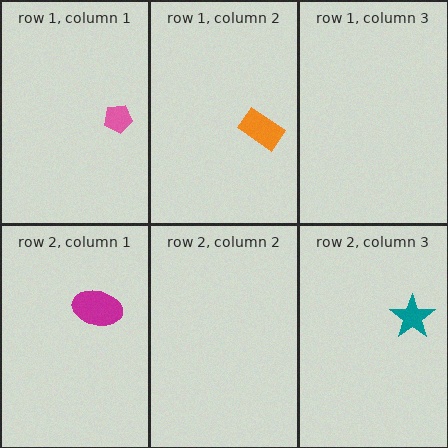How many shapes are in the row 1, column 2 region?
1.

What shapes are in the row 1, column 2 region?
The orange rectangle.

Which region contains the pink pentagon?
The row 1, column 1 region.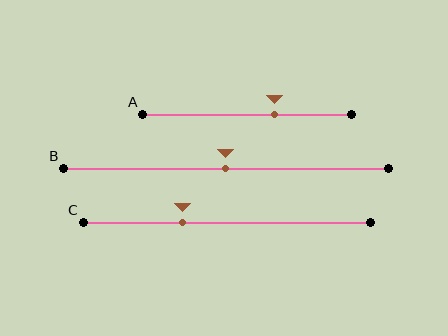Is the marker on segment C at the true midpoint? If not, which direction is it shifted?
No, the marker on segment C is shifted to the left by about 15% of the segment length.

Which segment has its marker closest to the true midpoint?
Segment B has its marker closest to the true midpoint.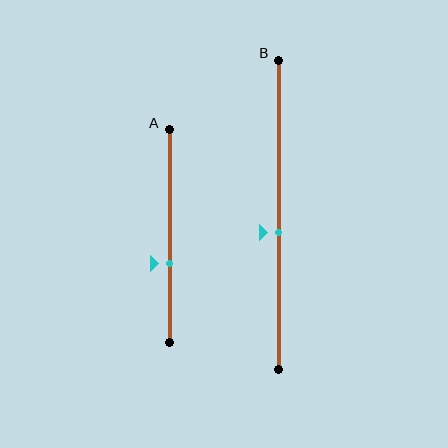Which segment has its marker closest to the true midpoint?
Segment B has its marker closest to the true midpoint.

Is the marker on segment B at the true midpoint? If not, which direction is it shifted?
No, the marker on segment B is shifted downward by about 6% of the segment length.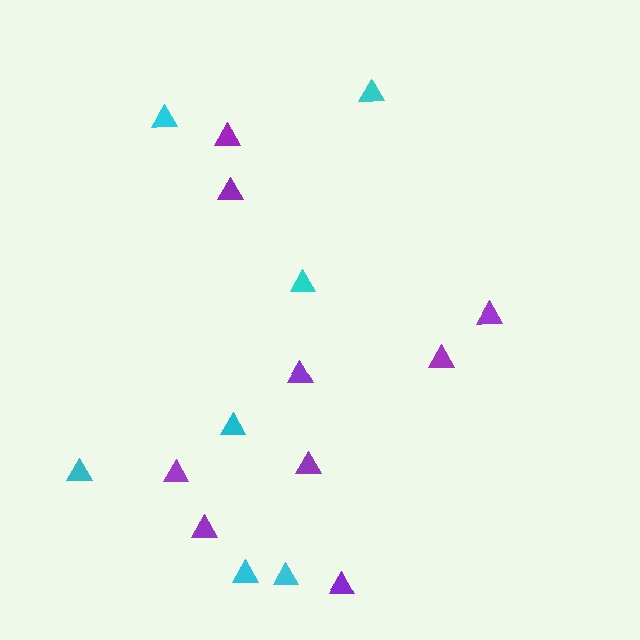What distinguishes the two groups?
There are 2 groups: one group of cyan triangles (7) and one group of purple triangles (9).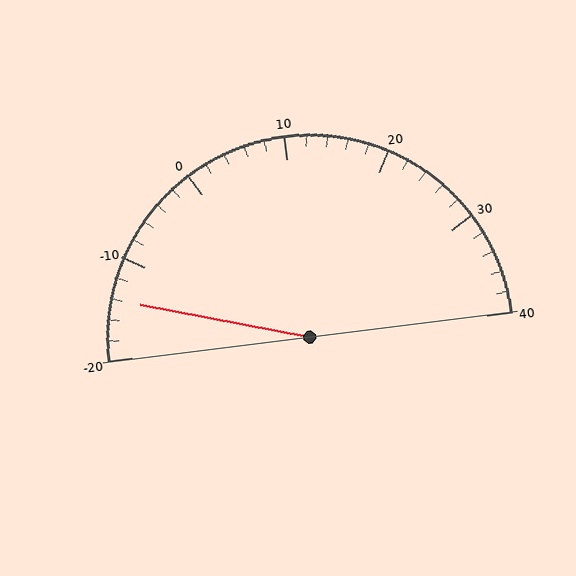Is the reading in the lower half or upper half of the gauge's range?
The reading is in the lower half of the range (-20 to 40).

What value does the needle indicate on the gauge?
The needle indicates approximately -14.